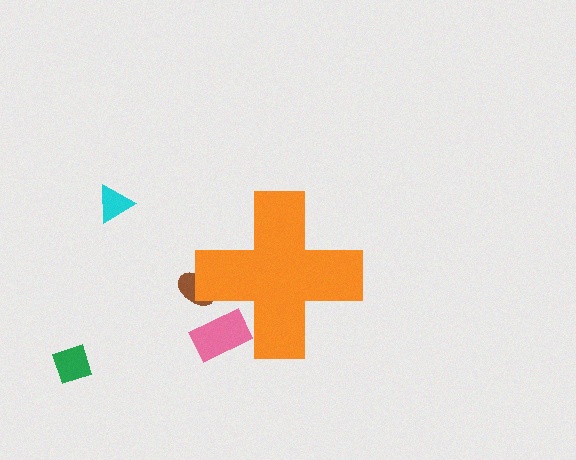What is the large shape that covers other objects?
An orange cross.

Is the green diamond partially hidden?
No, the green diamond is fully visible.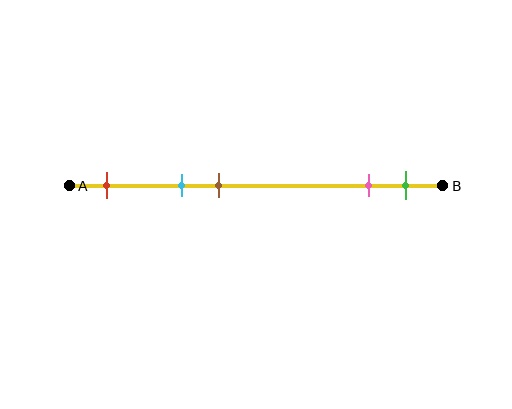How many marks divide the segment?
There are 5 marks dividing the segment.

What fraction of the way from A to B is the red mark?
The red mark is approximately 10% (0.1) of the way from A to B.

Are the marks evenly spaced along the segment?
No, the marks are not evenly spaced.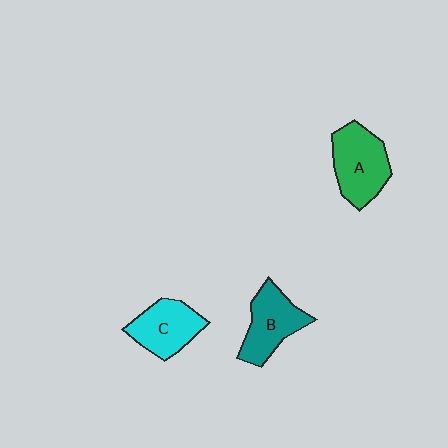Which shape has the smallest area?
Shape C (cyan).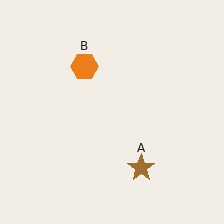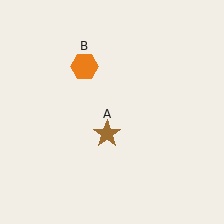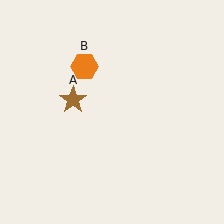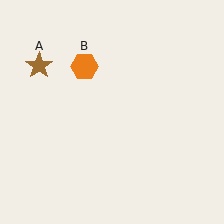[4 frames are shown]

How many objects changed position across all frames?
1 object changed position: brown star (object A).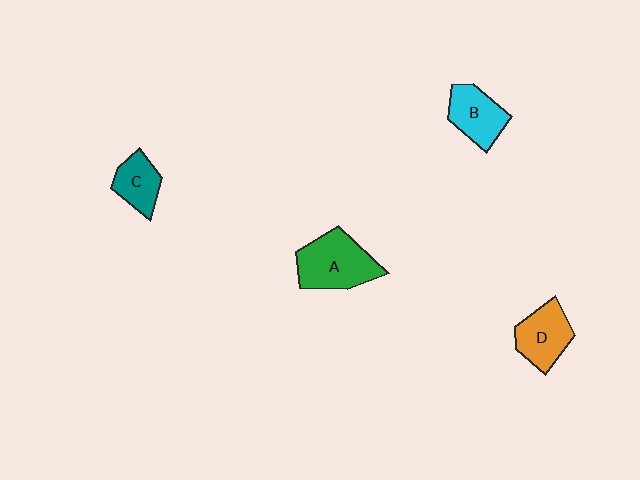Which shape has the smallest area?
Shape C (teal).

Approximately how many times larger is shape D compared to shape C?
Approximately 1.3 times.